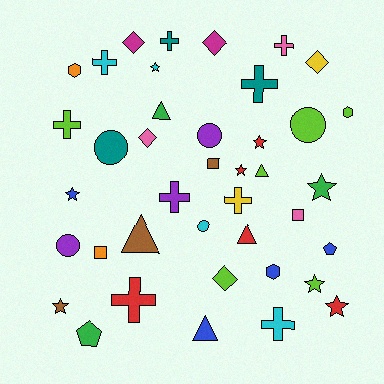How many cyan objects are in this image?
There are 4 cyan objects.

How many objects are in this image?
There are 40 objects.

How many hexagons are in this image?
There are 3 hexagons.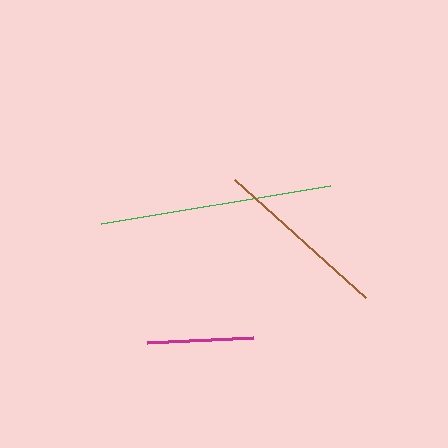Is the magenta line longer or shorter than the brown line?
The brown line is longer than the magenta line.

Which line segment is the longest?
The green line is the longest at approximately 232 pixels.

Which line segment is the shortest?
The magenta line is the shortest at approximately 107 pixels.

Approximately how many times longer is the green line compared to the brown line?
The green line is approximately 1.3 times the length of the brown line.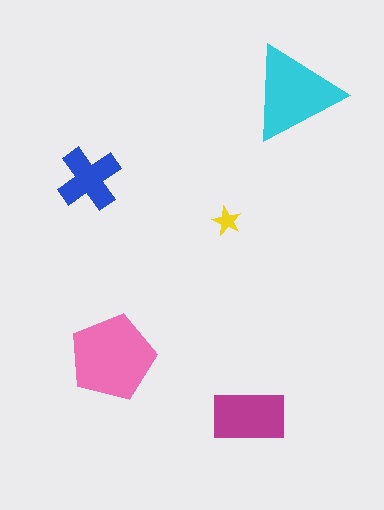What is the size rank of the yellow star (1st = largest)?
5th.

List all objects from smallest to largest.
The yellow star, the blue cross, the magenta rectangle, the cyan triangle, the pink pentagon.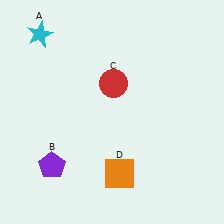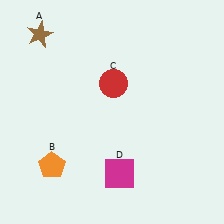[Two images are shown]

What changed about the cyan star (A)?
In Image 1, A is cyan. In Image 2, it changed to brown.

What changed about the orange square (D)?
In Image 1, D is orange. In Image 2, it changed to magenta.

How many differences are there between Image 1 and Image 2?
There are 3 differences between the two images.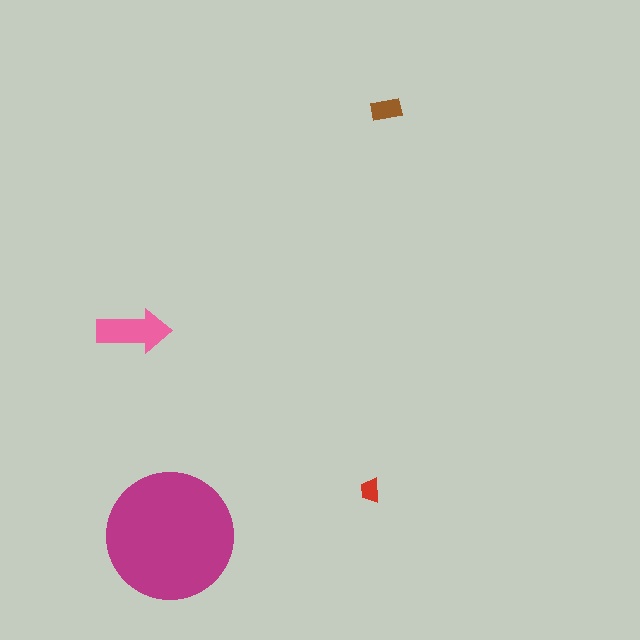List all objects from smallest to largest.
The red trapezoid, the brown rectangle, the pink arrow, the magenta circle.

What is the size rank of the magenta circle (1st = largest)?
1st.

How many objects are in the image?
There are 4 objects in the image.